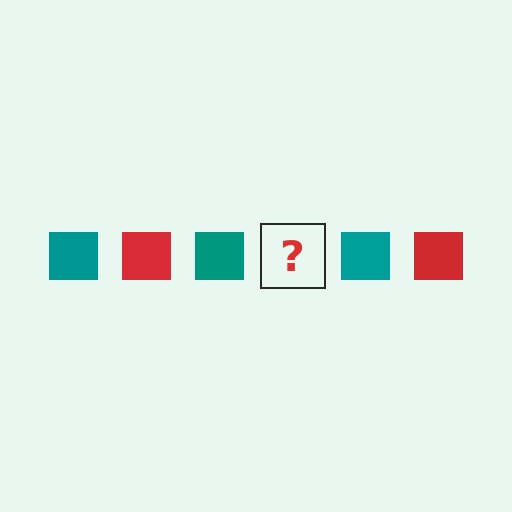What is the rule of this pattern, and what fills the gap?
The rule is that the pattern cycles through teal, red squares. The gap should be filled with a red square.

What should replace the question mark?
The question mark should be replaced with a red square.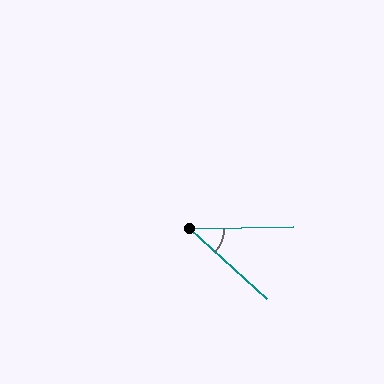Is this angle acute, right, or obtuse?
It is acute.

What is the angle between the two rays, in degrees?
Approximately 43 degrees.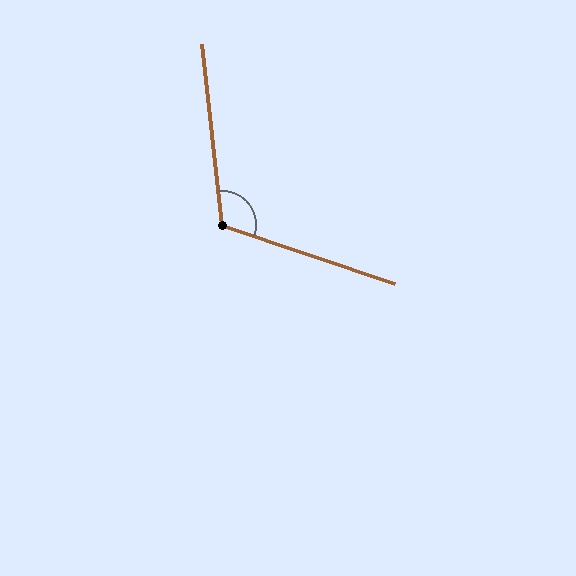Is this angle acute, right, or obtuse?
It is obtuse.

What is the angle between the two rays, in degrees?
Approximately 115 degrees.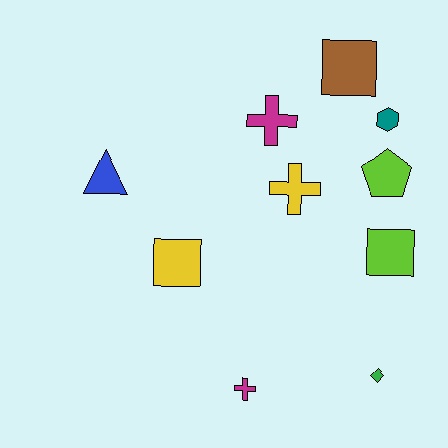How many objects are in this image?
There are 10 objects.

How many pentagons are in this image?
There is 1 pentagon.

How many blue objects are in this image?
There is 1 blue object.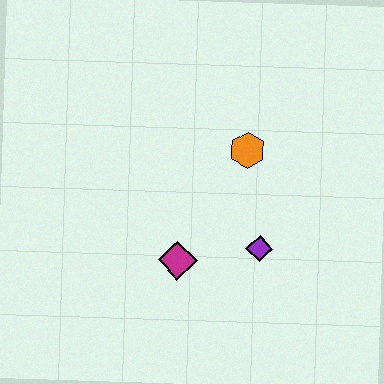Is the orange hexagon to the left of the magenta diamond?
No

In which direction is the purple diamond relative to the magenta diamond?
The purple diamond is to the right of the magenta diamond.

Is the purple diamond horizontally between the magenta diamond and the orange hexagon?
No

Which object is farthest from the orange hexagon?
The magenta diamond is farthest from the orange hexagon.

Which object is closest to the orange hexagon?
The purple diamond is closest to the orange hexagon.